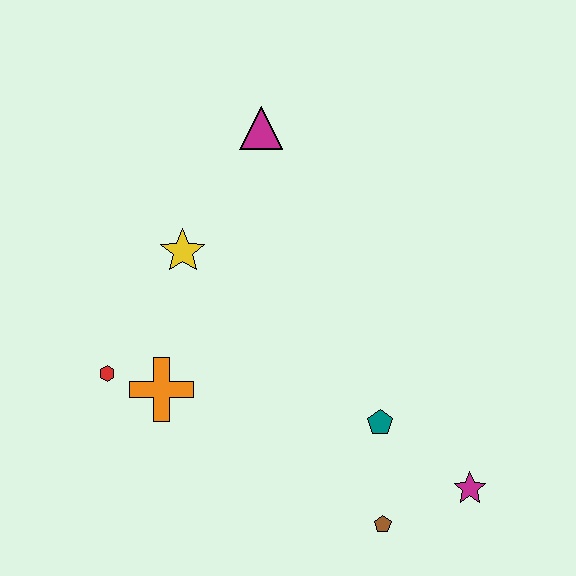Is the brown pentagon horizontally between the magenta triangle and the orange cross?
No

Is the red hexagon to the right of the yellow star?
No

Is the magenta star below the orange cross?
Yes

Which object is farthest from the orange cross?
The magenta star is farthest from the orange cross.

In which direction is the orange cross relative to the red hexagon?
The orange cross is to the right of the red hexagon.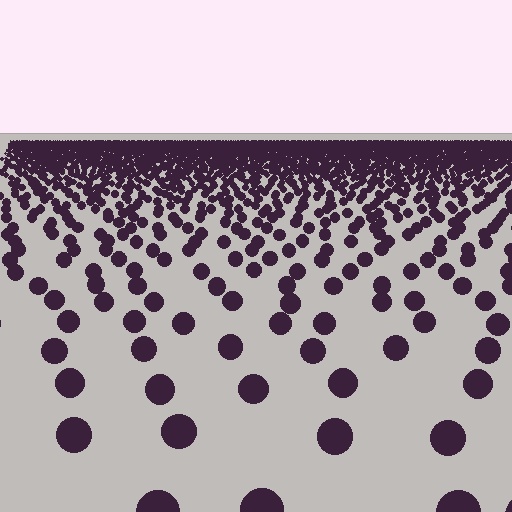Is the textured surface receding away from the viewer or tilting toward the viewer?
The surface is receding away from the viewer. Texture elements get smaller and denser toward the top.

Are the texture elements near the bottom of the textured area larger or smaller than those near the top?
Larger. Near the bottom, elements are closer to the viewer and appear at a bigger on-screen size.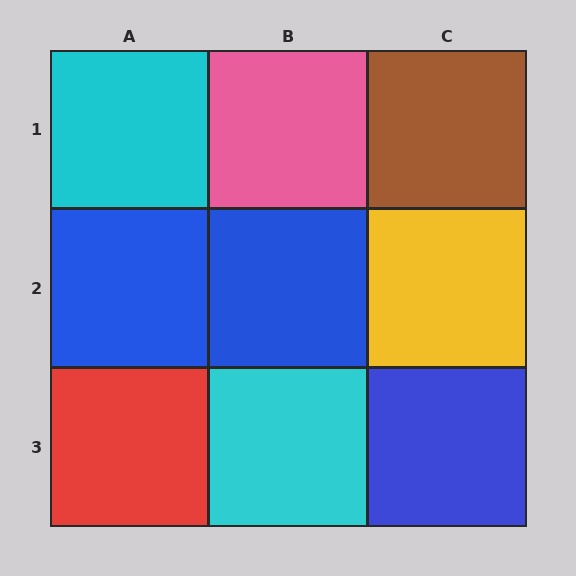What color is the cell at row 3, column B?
Cyan.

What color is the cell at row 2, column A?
Blue.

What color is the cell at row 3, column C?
Blue.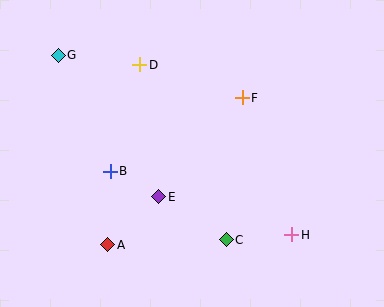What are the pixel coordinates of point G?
Point G is at (58, 55).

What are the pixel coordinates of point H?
Point H is at (292, 235).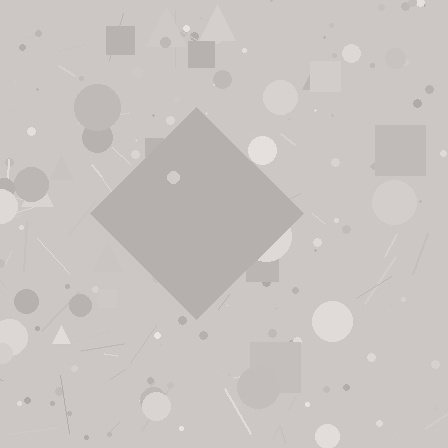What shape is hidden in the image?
A diamond is hidden in the image.